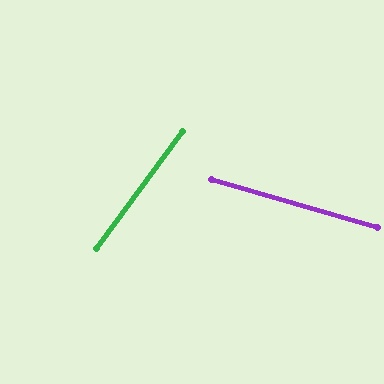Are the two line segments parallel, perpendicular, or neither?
Neither parallel nor perpendicular — they differ by about 70°.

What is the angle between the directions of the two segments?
Approximately 70 degrees.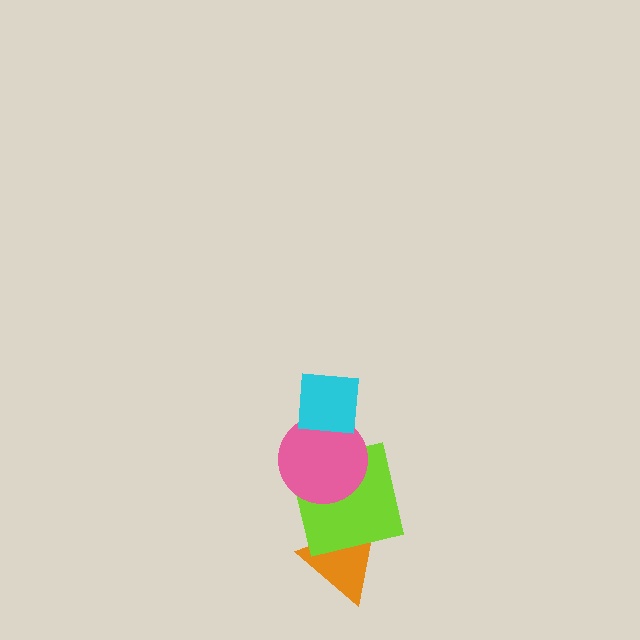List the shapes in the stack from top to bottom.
From top to bottom: the cyan square, the pink circle, the lime square, the orange triangle.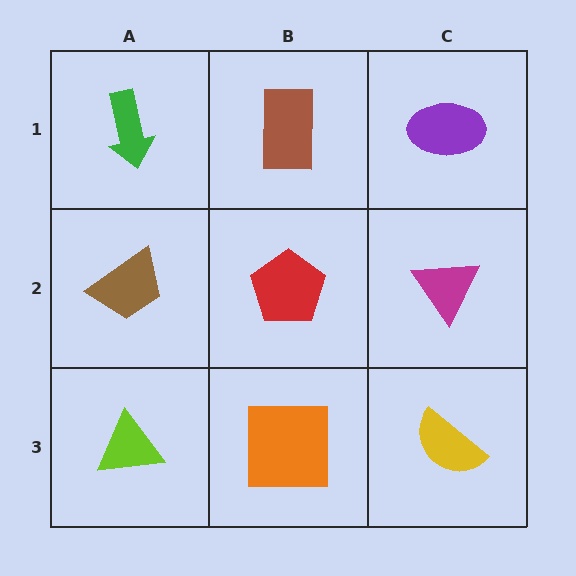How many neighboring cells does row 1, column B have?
3.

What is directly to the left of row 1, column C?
A brown rectangle.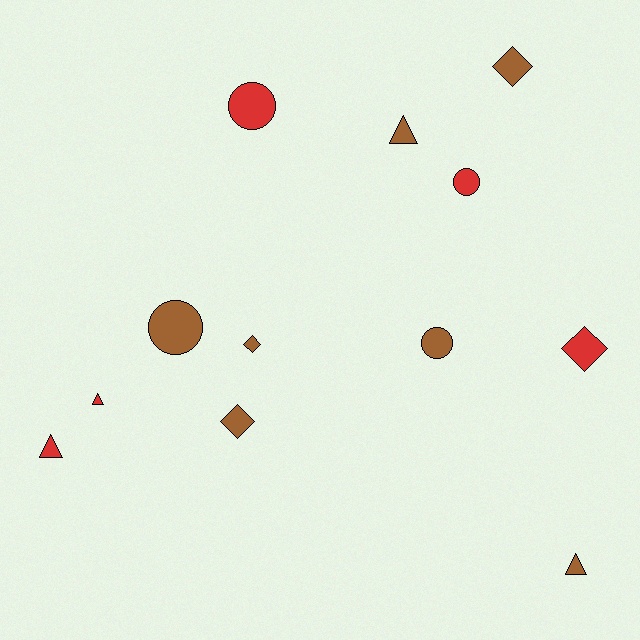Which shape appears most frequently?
Circle, with 4 objects.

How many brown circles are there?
There are 2 brown circles.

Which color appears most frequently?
Brown, with 7 objects.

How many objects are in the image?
There are 12 objects.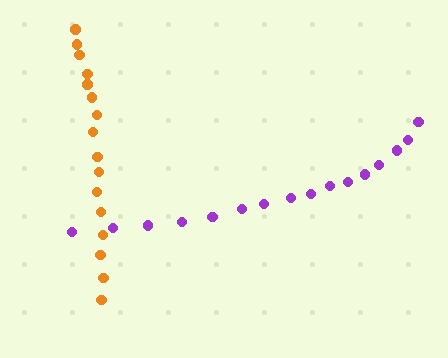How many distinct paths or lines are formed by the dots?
There are 2 distinct paths.